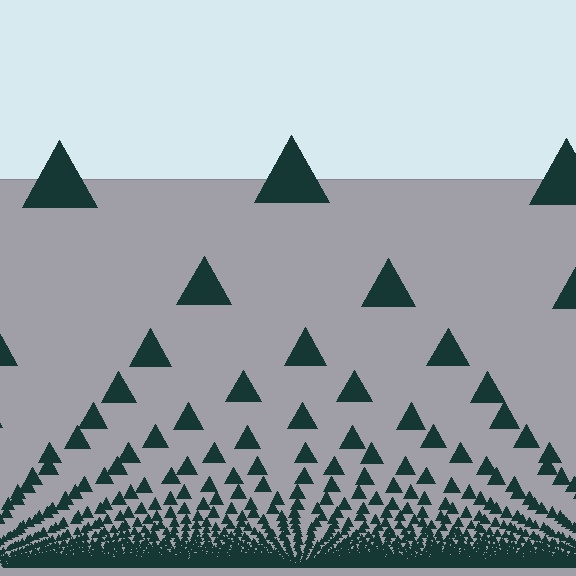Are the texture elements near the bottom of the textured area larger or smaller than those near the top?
Smaller. The gradient is inverted — elements near the bottom are smaller and denser.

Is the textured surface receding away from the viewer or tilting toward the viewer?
The surface appears to tilt toward the viewer. Texture elements get larger and sparser toward the top.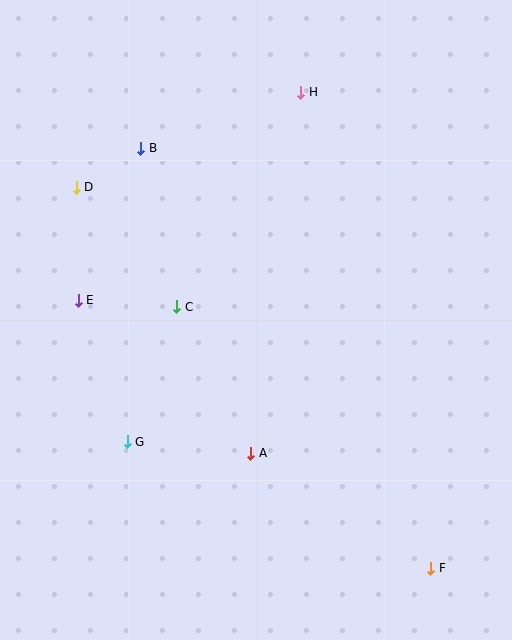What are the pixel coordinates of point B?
Point B is at (141, 148).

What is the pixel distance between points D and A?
The distance between D and A is 318 pixels.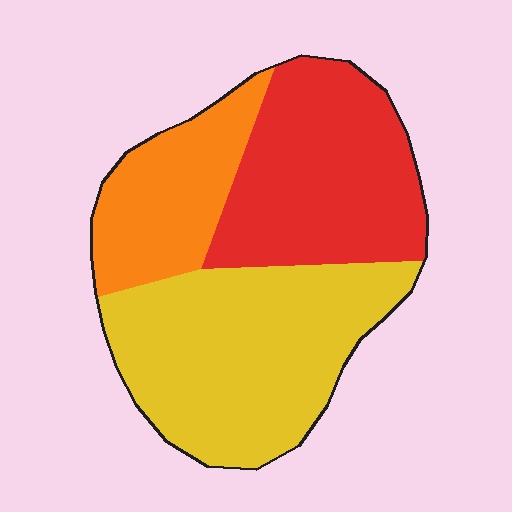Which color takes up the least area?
Orange, at roughly 20%.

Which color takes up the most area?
Yellow, at roughly 45%.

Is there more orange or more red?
Red.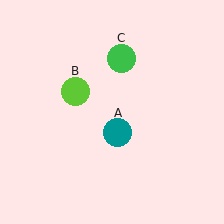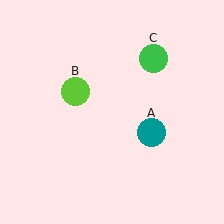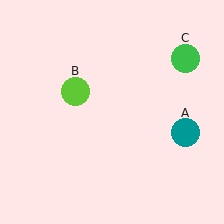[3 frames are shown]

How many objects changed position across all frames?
2 objects changed position: teal circle (object A), green circle (object C).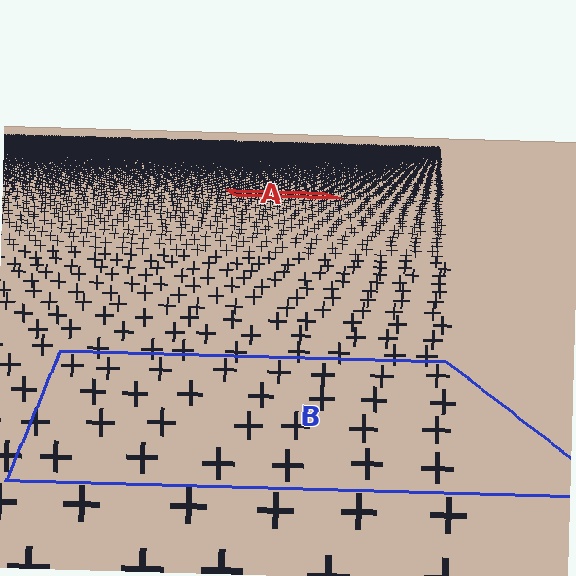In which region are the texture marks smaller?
The texture marks are smaller in region A, because it is farther away.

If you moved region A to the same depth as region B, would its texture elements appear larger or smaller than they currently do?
They would appear larger. At a closer depth, the same texture elements are projected at a bigger on-screen size.